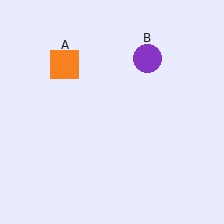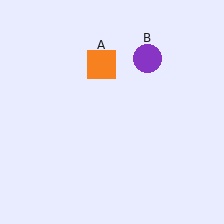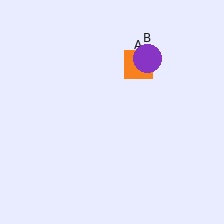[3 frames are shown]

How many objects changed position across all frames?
1 object changed position: orange square (object A).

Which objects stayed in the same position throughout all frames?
Purple circle (object B) remained stationary.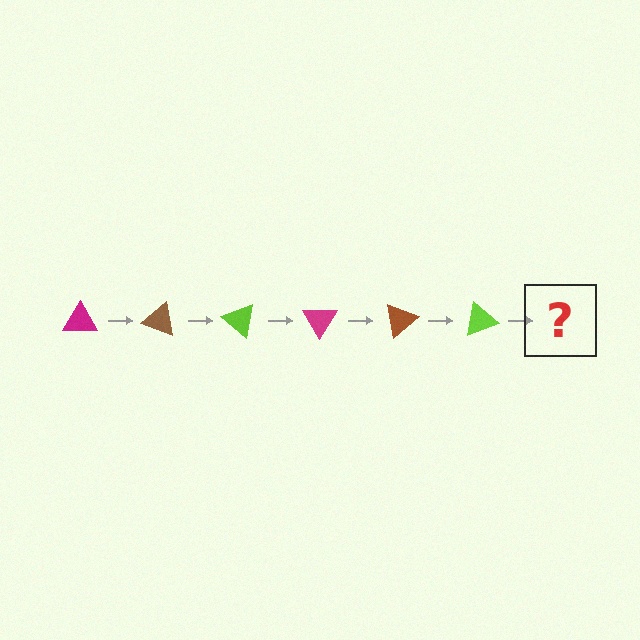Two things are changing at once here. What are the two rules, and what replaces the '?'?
The two rules are that it rotates 20 degrees each step and the color cycles through magenta, brown, and lime. The '?' should be a magenta triangle, rotated 120 degrees from the start.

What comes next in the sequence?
The next element should be a magenta triangle, rotated 120 degrees from the start.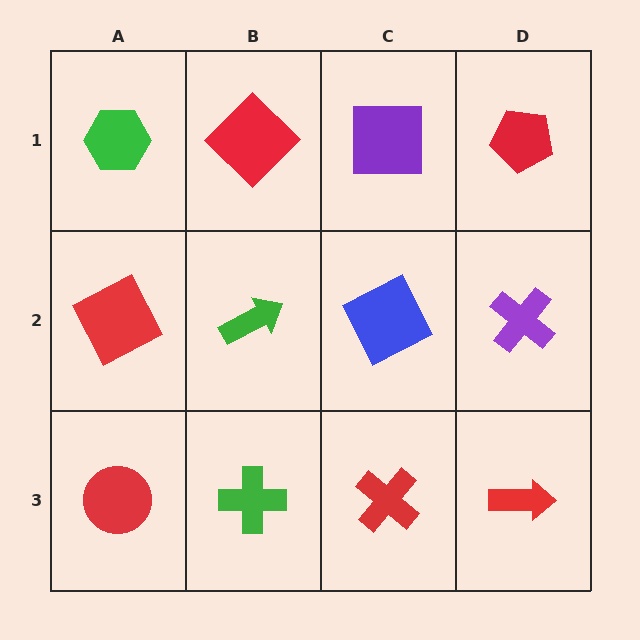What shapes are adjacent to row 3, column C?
A blue square (row 2, column C), a green cross (row 3, column B), a red arrow (row 3, column D).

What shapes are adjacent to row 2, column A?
A green hexagon (row 1, column A), a red circle (row 3, column A), a green arrow (row 2, column B).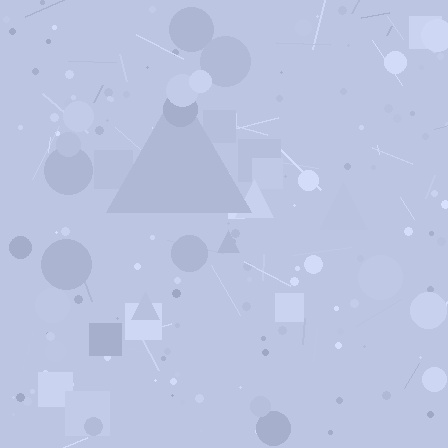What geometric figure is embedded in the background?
A triangle is embedded in the background.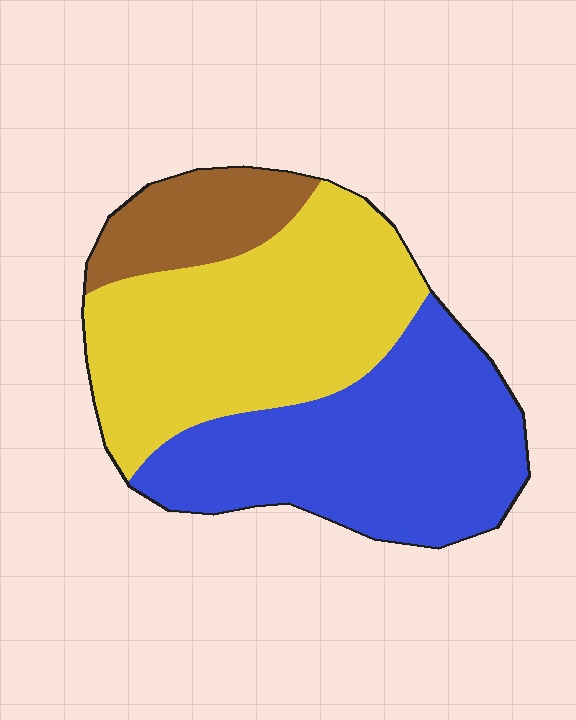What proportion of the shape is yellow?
Yellow covers roughly 45% of the shape.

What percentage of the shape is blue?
Blue takes up about two fifths (2/5) of the shape.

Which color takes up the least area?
Brown, at roughly 15%.